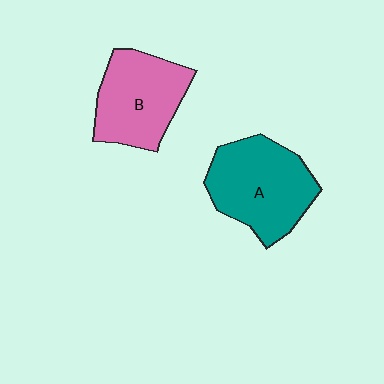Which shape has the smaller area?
Shape B (pink).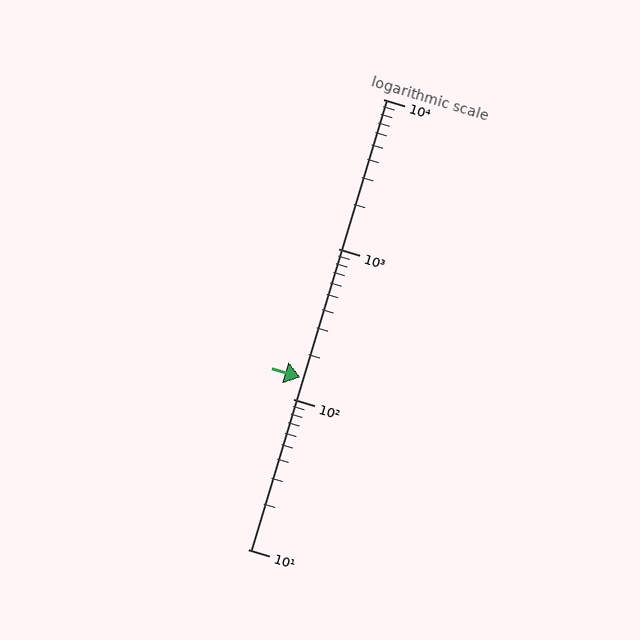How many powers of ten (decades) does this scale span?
The scale spans 3 decades, from 10 to 10000.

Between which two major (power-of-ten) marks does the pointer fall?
The pointer is between 100 and 1000.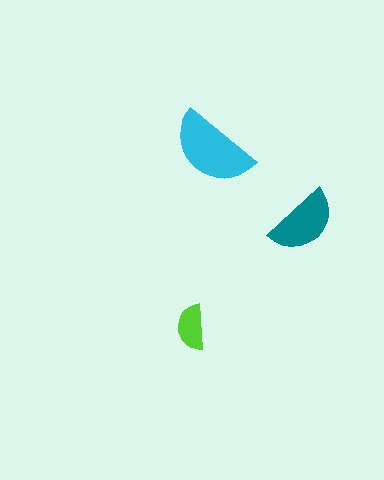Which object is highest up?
The cyan semicircle is topmost.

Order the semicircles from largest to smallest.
the cyan one, the teal one, the lime one.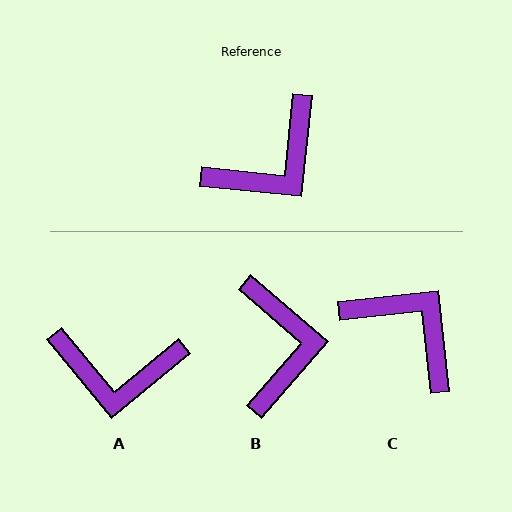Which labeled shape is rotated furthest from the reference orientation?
C, about 102 degrees away.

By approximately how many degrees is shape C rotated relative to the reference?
Approximately 102 degrees counter-clockwise.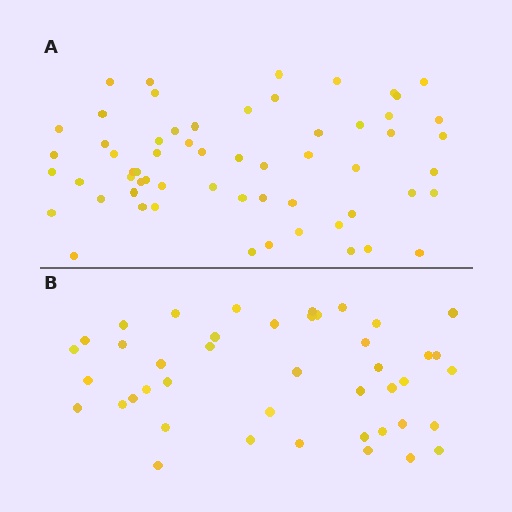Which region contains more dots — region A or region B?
Region A (the top region) has more dots.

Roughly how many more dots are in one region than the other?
Region A has approximately 15 more dots than region B.